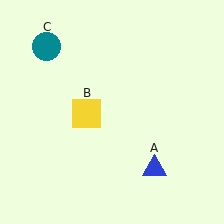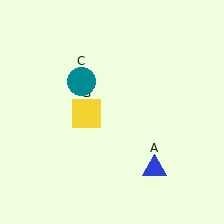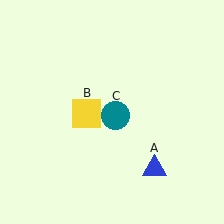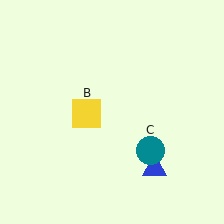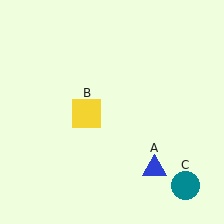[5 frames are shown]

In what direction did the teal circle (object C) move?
The teal circle (object C) moved down and to the right.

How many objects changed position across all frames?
1 object changed position: teal circle (object C).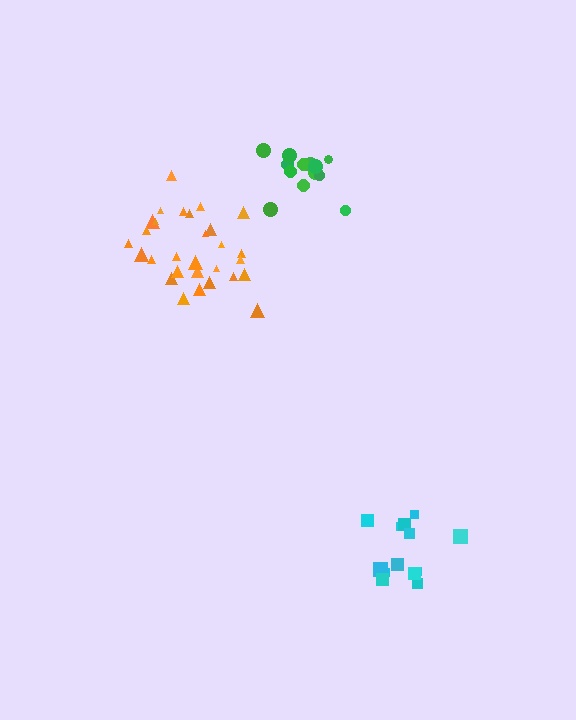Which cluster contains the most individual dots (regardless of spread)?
Orange (29).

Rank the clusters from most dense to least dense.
cyan, orange, green.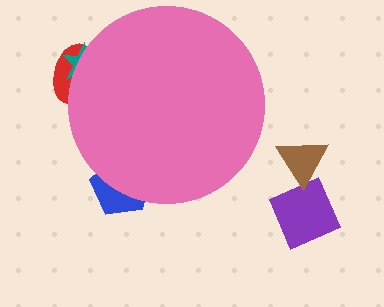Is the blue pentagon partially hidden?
Yes, the blue pentagon is partially hidden behind the pink circle.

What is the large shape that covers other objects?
A pink circle.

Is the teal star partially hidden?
Yes, the teal star is partially hidden behind the pink circle.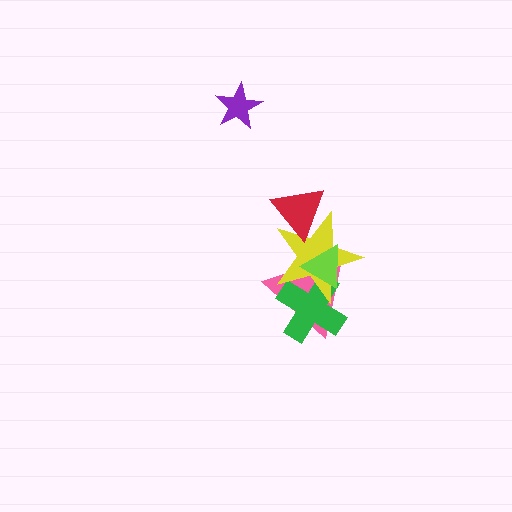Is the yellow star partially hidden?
Yes, it is partially covered by another shape.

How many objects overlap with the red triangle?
1 object overlaps with the red triangle.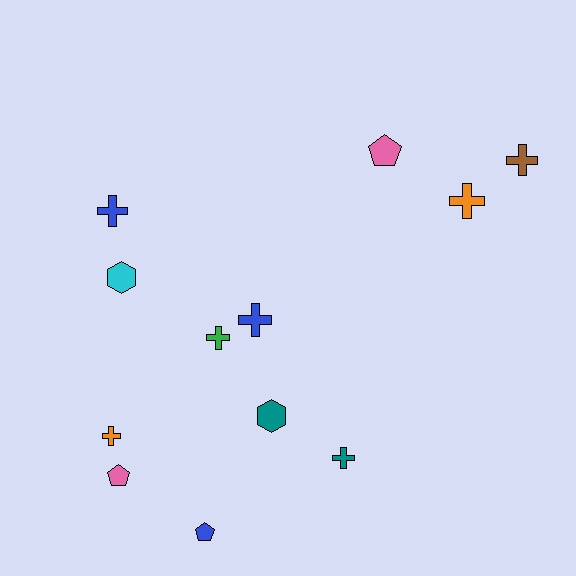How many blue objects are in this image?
There are 3 blue objects.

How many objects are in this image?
There are 12 objects.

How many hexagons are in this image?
There are 2 hexagons.